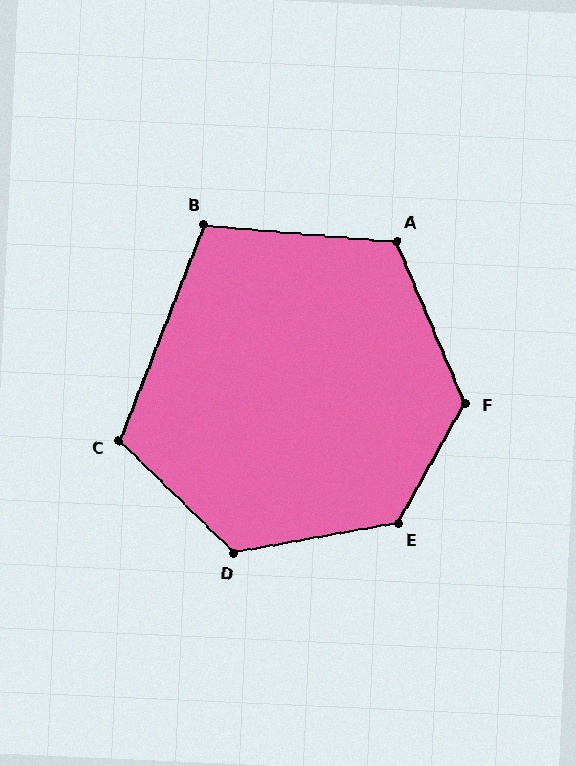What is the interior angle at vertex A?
Approximately 118 degrees (obtuse).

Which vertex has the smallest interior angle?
B, at approximately 107 degrees.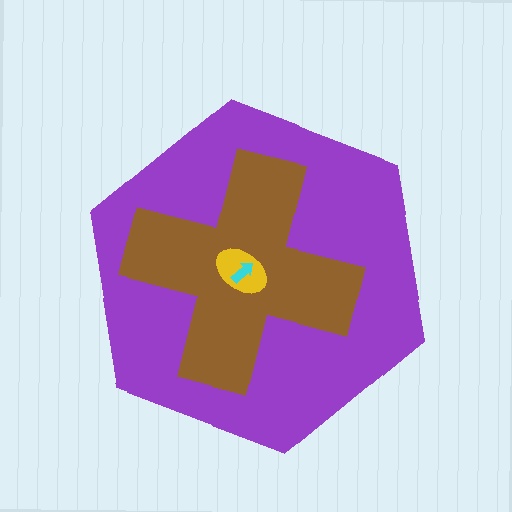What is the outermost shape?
The purple hexagon.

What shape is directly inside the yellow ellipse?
The cyan arrow.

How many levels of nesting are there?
4.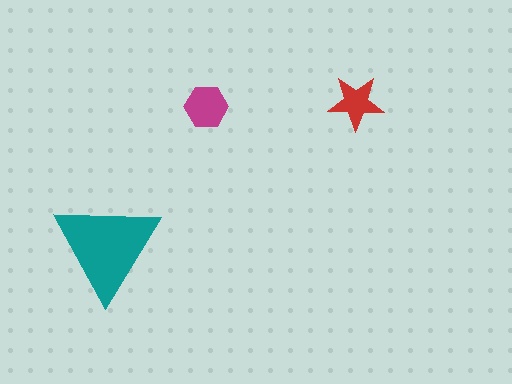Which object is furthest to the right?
The red star is rightmost.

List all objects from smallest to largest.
The red star, the magenta hexagon, the teal triangle.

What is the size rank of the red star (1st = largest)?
3rd.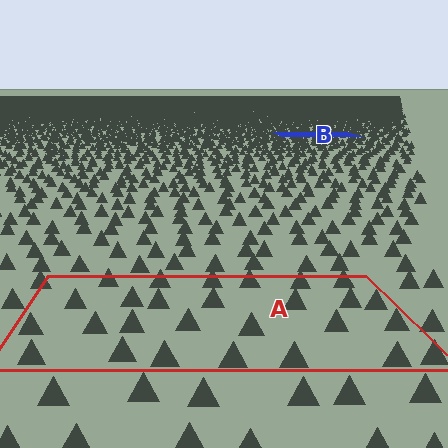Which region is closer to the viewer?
Region A is closer. The texture elements there are larger and more spread out.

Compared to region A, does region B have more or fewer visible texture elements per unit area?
Region B has more texture elements per unit area — they are packed more densely because it is farther away.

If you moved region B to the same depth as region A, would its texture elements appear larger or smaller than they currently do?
They would appear larger. At a closer depth, the same texture elements are projected at a bigger on-screen size.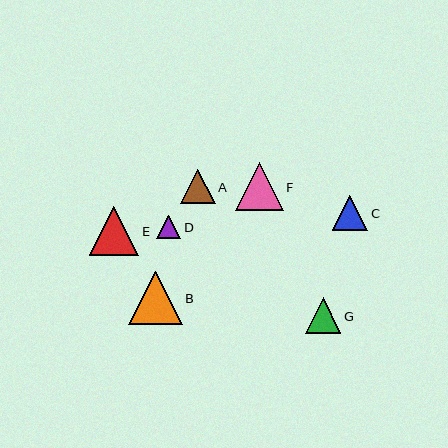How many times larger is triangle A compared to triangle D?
Triangle A is approximately 1.5 times the size of triangle D.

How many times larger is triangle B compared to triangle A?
Triangle B is approximately 1.5 times the size of triangle A.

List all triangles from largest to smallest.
From largest to smallest: B, E, F, G, C, A, D.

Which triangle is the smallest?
Triangle D is the smallest with a size of approximately 24 pixels.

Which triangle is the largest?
Triangle B is the largest with a size of approximately 53 pixels.